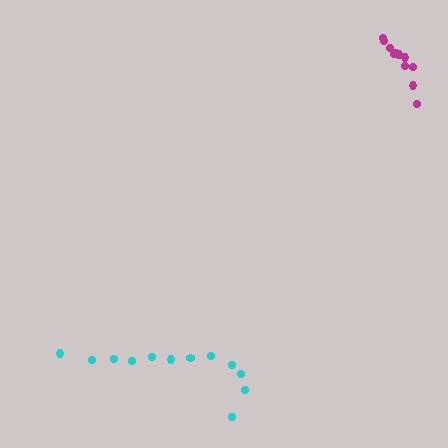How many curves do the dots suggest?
There are 2 distinct paths.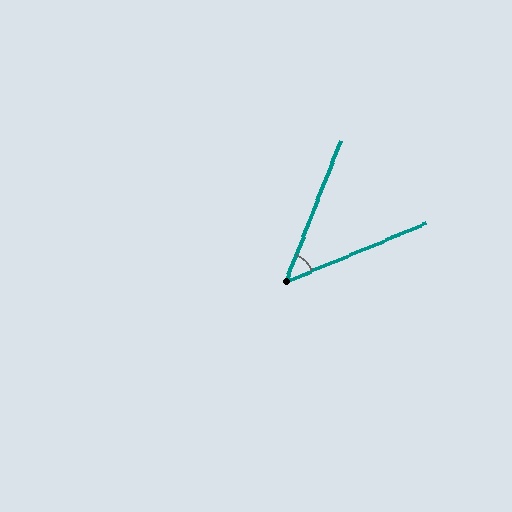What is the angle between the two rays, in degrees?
Approximately 46 degrees.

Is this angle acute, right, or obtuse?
It is acute.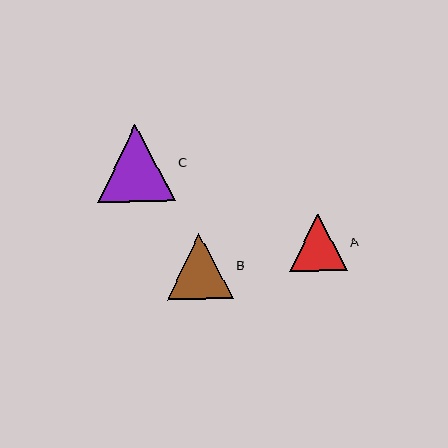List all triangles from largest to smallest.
From largest to smallest: C, B, A.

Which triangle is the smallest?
Triangle A is the smallest with a size of approximately 58 pixels.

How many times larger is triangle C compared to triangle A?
Triangle C is approximately 1.4 times the size of triangle A.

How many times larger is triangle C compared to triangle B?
Triangle C is approximately 1.2 times the size of triangle B.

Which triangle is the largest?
Triangle C is the largest with a size of approximately 78 pixels.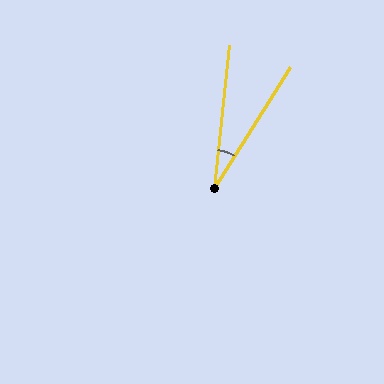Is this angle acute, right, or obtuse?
It is acute.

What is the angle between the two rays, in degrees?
Approximately 26 degrees.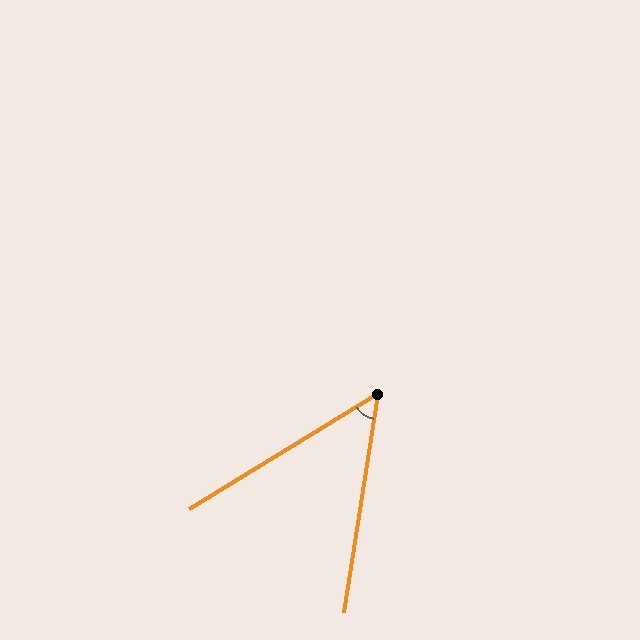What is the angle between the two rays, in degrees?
Approximately 50 degrees.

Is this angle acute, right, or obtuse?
It is acute.